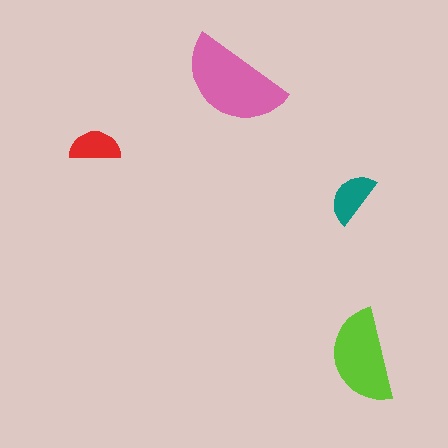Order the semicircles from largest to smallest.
the pink one, the lime one, the teal one, the red one.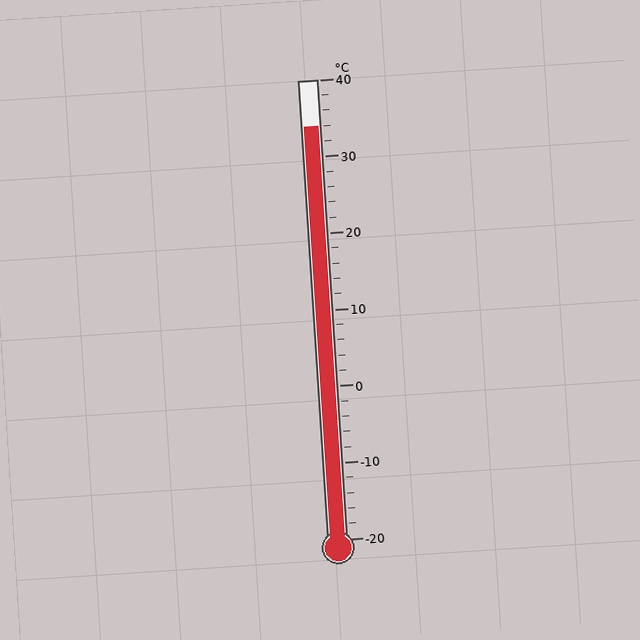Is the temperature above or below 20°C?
The temperature is above 20°C.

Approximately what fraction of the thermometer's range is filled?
The thermometer is filled to approximately 90% of its range.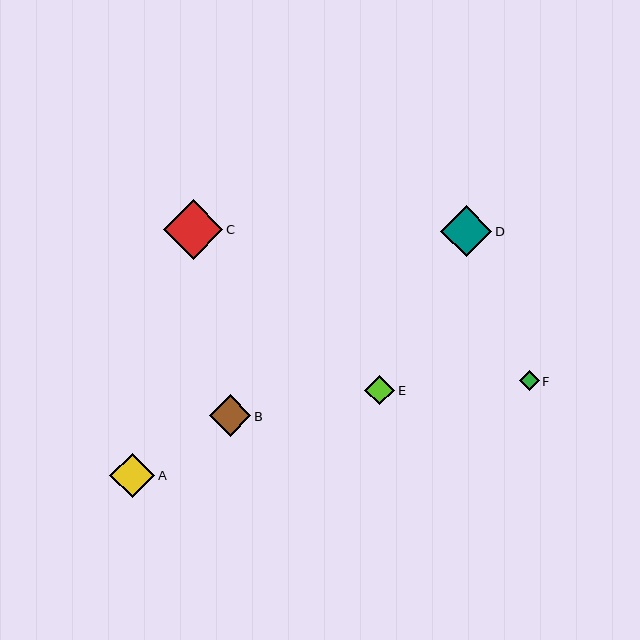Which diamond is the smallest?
Diamond F is the smallest with a size of approximately 20 pixels.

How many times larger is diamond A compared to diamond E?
Diamond A is approximately 1.5 times the size of diamond E.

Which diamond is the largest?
Diamond C is the largest with a size of approximately 59 pixels.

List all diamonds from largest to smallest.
From largest to smallest: C, D, A, B, E, F.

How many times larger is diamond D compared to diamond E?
Diamond D is approximately 1.7 times the size of diamond E.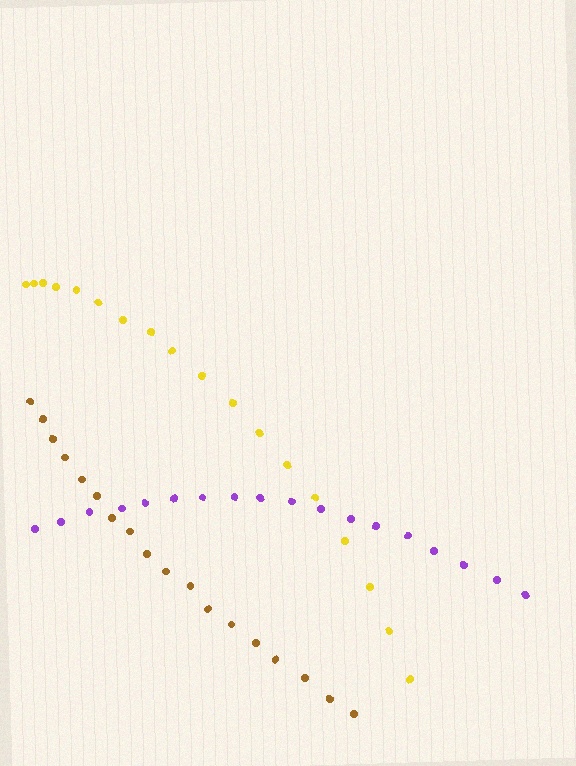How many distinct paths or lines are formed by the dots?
There are 3 distinct paths.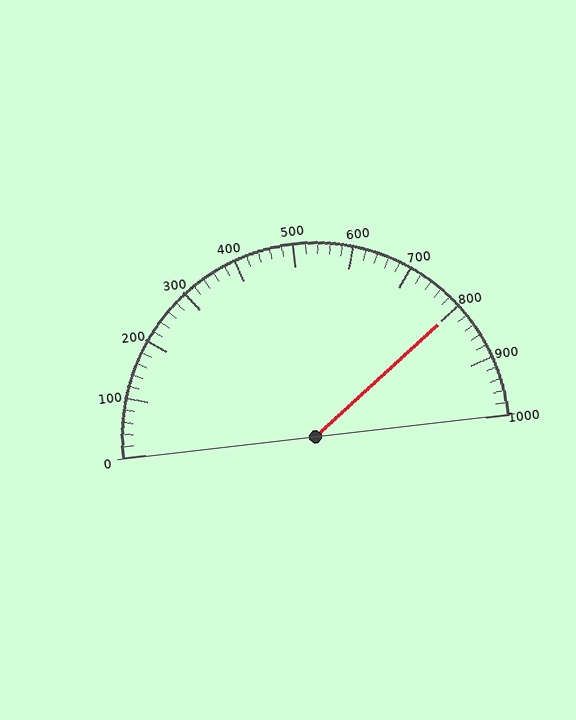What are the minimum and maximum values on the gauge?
The gauge ranges from 0 to 1000.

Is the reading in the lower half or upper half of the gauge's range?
The reading is in the upper half of the range (0 to 1000).